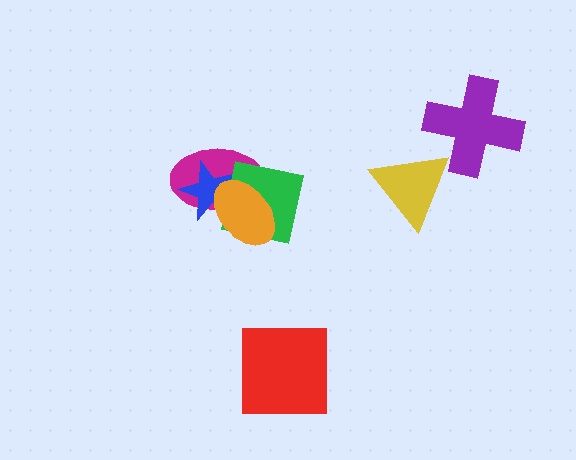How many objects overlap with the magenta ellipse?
3 objects overlap with the magenta ellipse.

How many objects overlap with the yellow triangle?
1 object overlaps with the yellow triangle.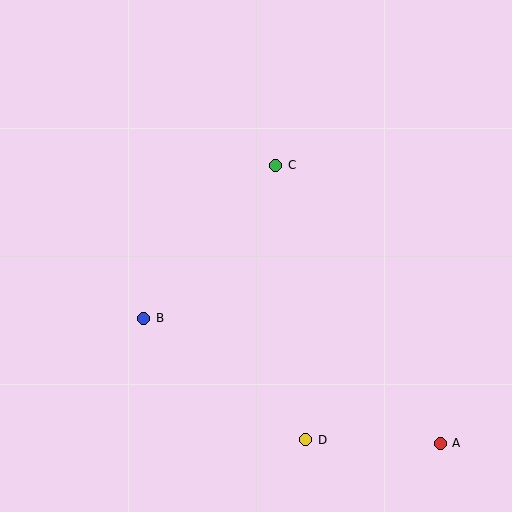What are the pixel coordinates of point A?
Point A is at (440, 443).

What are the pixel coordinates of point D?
Point D is at (306, 440).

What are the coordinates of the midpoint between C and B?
The midpoint between C and B is at (210, 242).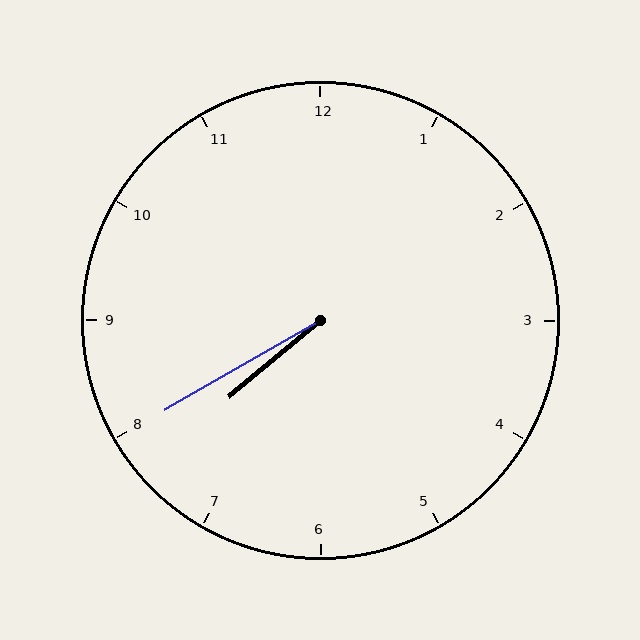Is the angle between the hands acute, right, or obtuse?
It is acute.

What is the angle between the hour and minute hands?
Approximately 10 degrees.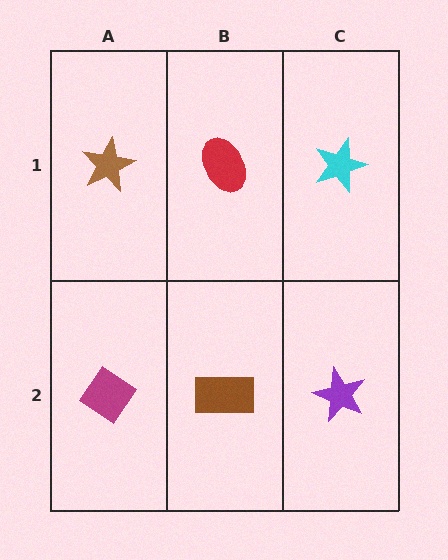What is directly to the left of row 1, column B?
A brown star.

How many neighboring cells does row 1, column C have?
2.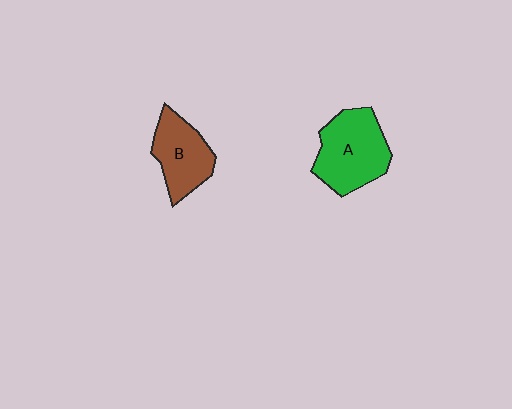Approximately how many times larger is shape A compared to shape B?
Approximately 1.3 times.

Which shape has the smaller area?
Shape B (brown).